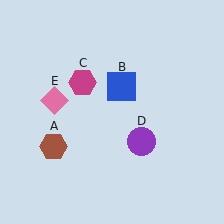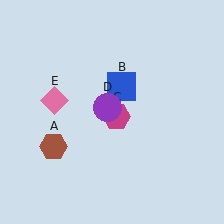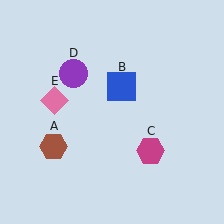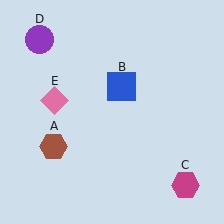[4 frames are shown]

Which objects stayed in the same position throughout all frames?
Brown hexagon (object A) and blue square (object B) and pink diamond (object E) remained stationary.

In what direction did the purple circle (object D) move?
The purple circle (object D) moved up and to the left.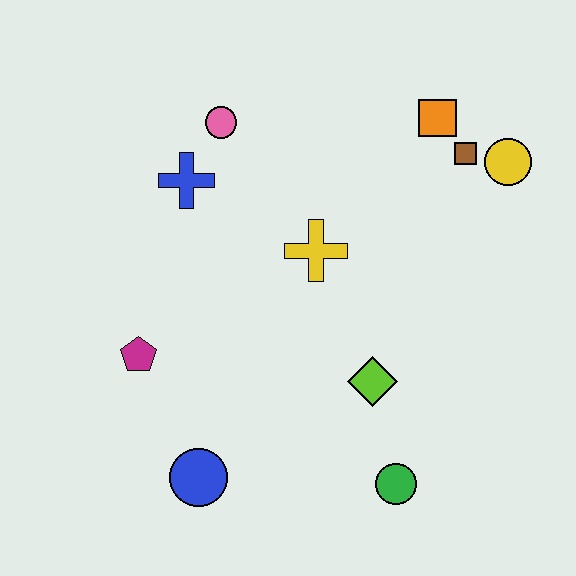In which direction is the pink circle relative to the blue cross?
The pink circle is above the blue cross.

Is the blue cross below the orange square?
Yes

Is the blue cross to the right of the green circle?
No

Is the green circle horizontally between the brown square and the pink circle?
Yes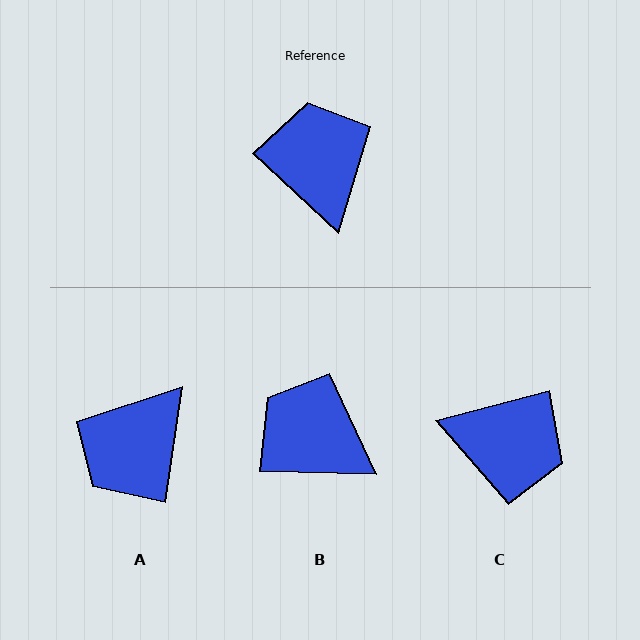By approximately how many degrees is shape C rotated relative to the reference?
Approximately 122 degrees clockwise.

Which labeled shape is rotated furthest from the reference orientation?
A, about 125 degrees away.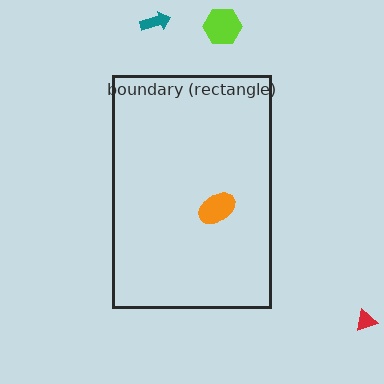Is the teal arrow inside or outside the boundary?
Outside.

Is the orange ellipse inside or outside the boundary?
Inside.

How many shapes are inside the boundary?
1 inside, 3 outside.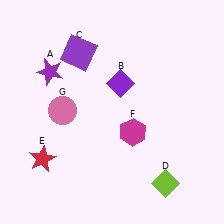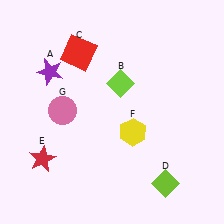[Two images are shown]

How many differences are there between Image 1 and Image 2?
There are 3 differences between the two images.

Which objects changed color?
B changed from purple to lime. C changed from purple to red. F changed from magenta to yellow.